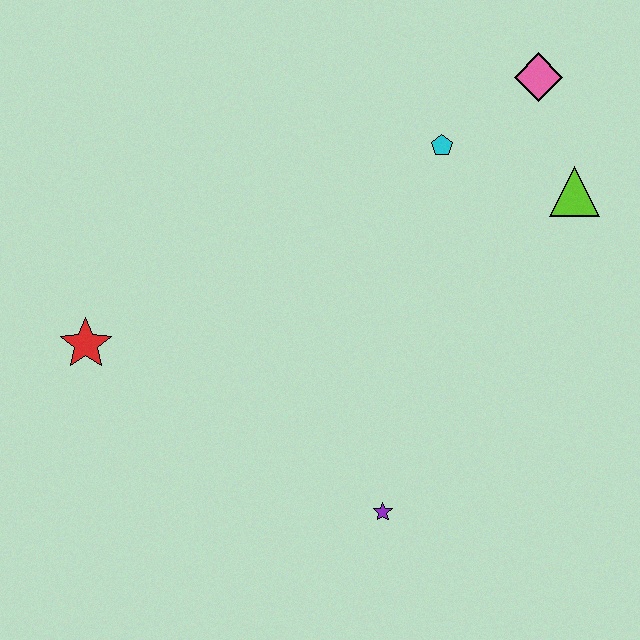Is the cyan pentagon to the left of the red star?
No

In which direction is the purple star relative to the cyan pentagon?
The purple star is below the cyan pentagon.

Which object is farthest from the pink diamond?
The red star is farthest from the pink diamond.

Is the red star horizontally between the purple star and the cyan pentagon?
No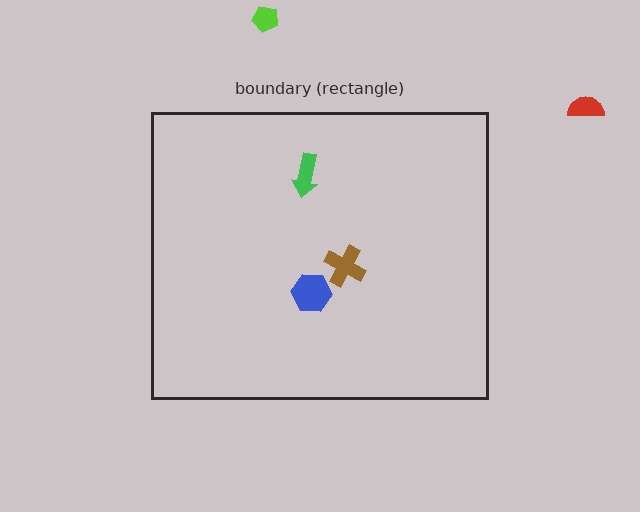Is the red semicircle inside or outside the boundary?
Outside.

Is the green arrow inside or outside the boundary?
Inside.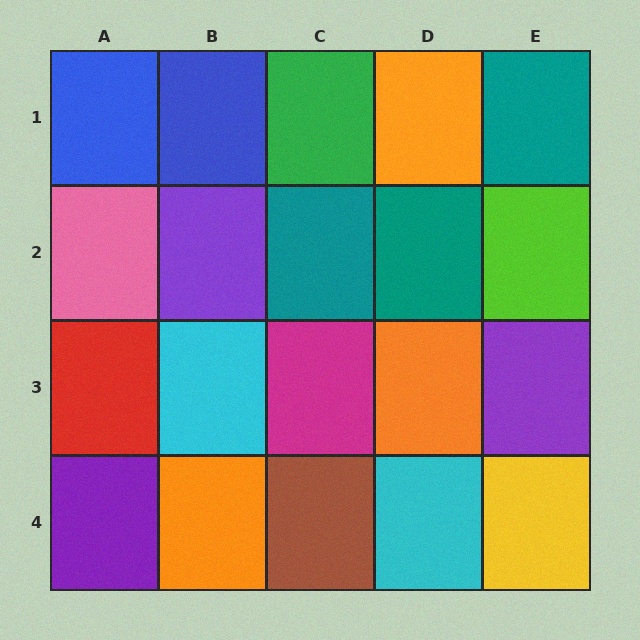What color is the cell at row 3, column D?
Orange.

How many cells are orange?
3 cells are orange.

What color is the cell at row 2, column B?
Purple.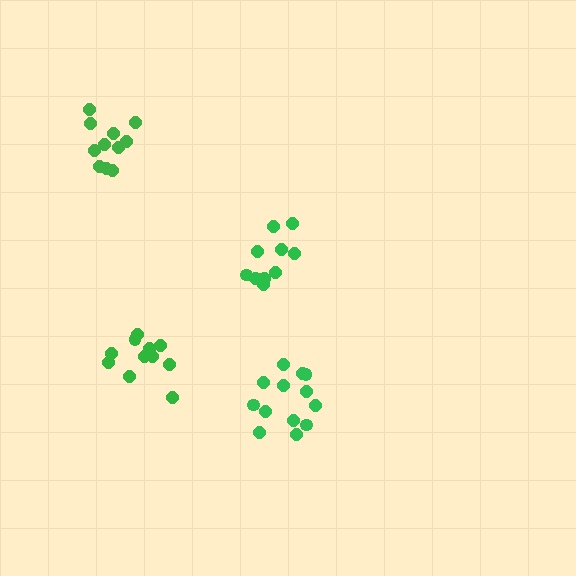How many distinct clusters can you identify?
There are 4 distinct clusters.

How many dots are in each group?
Group 1: 11 dots, Group 2: 11 dots, Group 3: 11 dots, Group 4: 13 dots (46 total).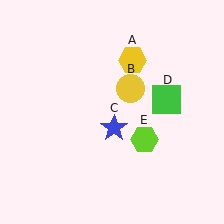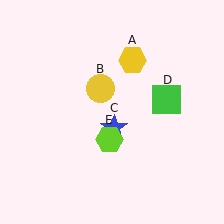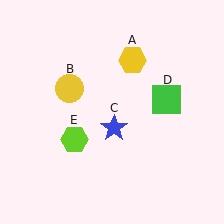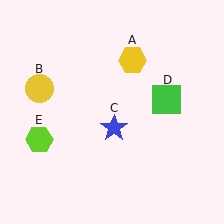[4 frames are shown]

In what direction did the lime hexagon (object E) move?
The lime hexagon (object E) moved left.